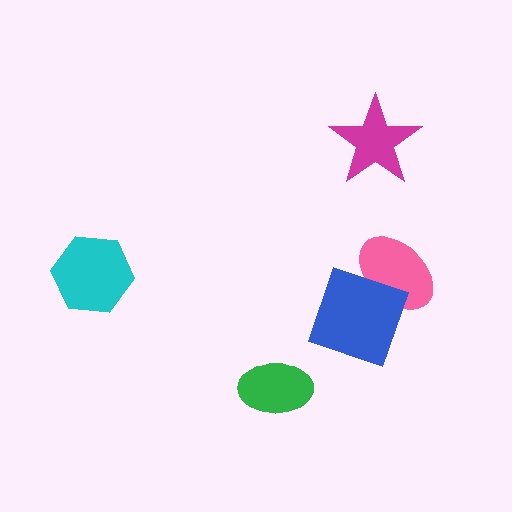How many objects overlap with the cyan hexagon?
0 objects overlap with the cyan hexagon.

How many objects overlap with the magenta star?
0 objects overlap with the magenta star.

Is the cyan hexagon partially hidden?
No, no other shape covers it.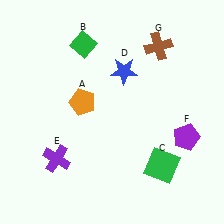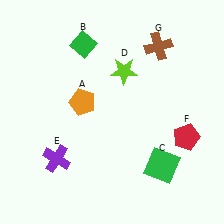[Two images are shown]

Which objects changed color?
D changed from blue to lime. F changed from purple to red.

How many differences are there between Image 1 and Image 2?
There are 2 differences between the two images.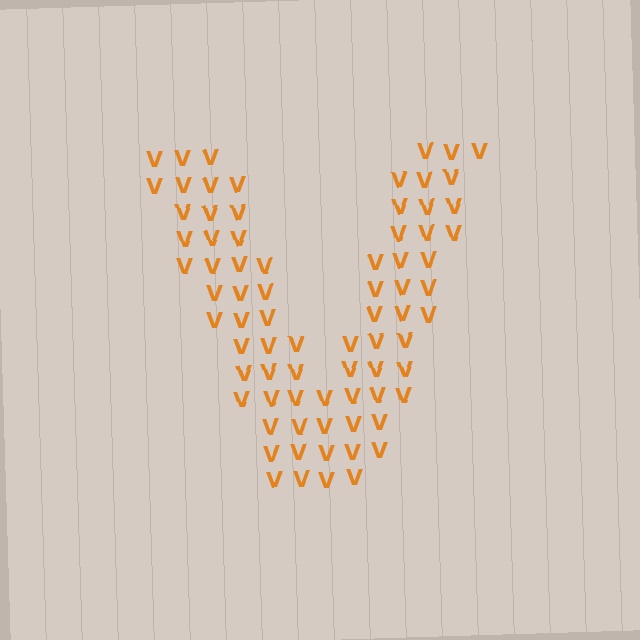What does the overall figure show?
The overall figure shows the letter V.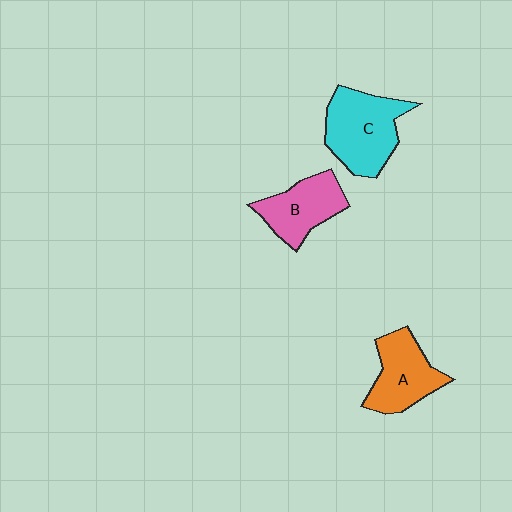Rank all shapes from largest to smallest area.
From largest to smallest: C (cyan), A (orange), B (pink).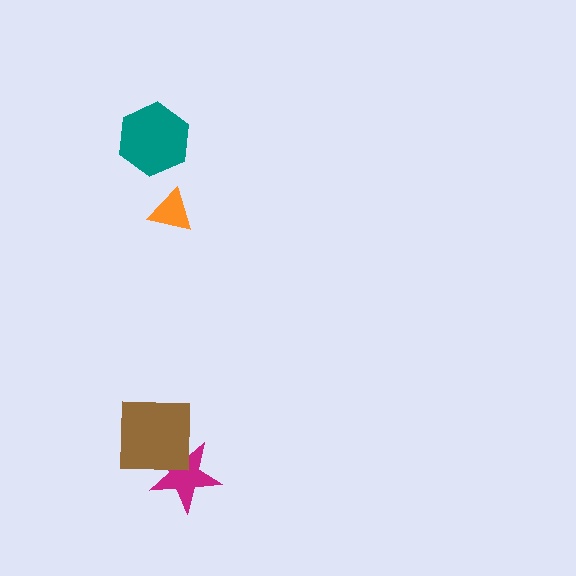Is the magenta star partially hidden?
Yes, it is partially covered by another shape.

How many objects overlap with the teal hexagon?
0 objects overlap with the teal hexagon.